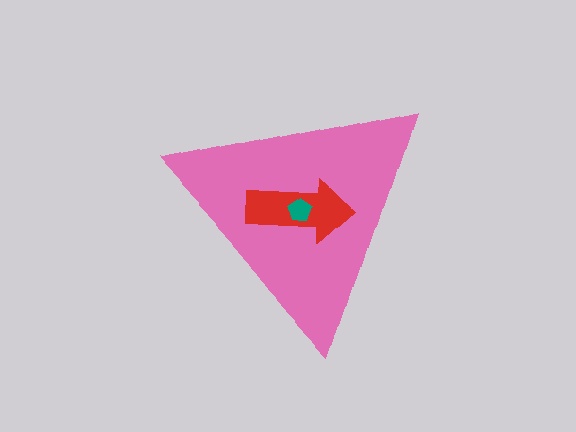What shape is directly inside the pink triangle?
The red arrow.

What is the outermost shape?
The pink triangle.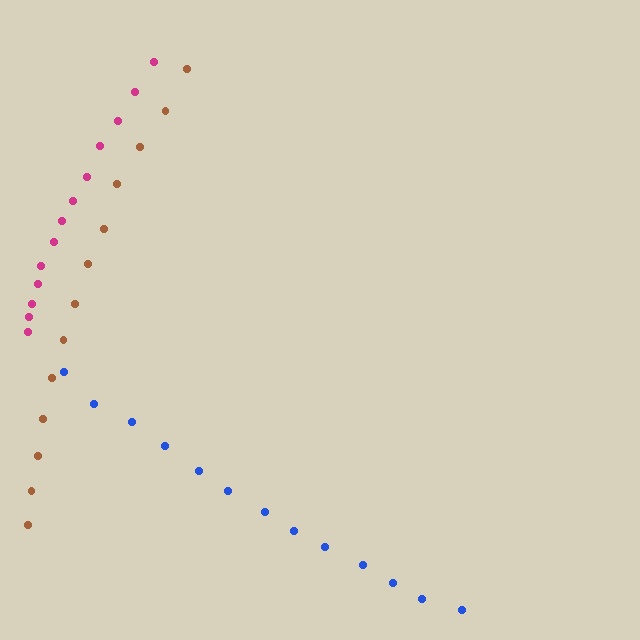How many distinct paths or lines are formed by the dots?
There are 3 distinct paths.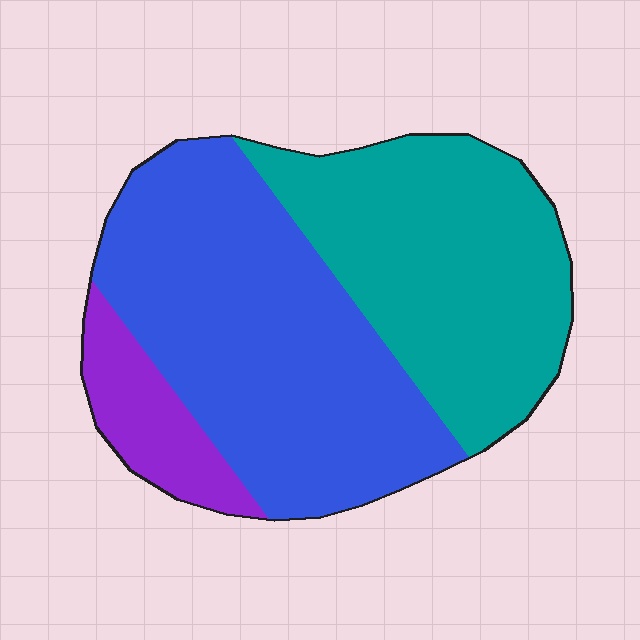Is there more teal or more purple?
Teal.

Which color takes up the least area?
Purple, at roughly 10%.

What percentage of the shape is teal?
Teal takes up about two fifths (2/5) of the shape.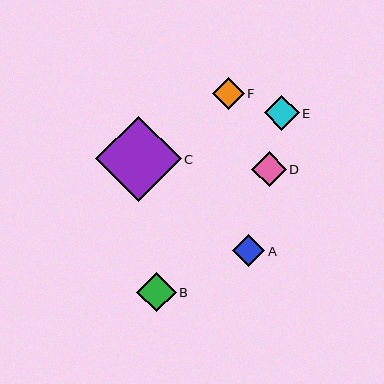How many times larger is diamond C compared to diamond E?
Diamond C is approximately 2.4 times the size of diamond E.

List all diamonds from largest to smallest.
From largest to smallest: C, B, E, D, F, A.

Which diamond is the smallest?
Diamond A is the smallest with a size of approximately 32 pixels.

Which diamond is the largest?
Diamond C is the largest with a size of approximately 86 pixels.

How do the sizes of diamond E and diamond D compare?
Diamond E and diamond D are approximately the same size.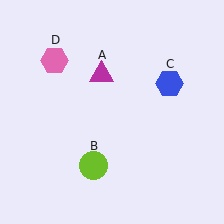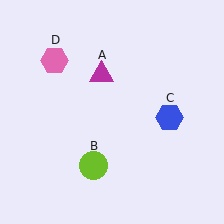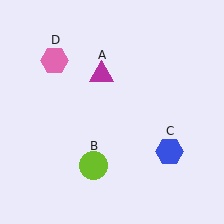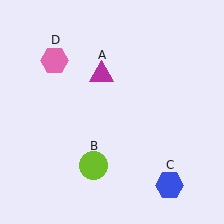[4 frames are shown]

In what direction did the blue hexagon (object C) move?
The blue hexagon (object C) moved down.